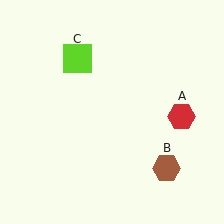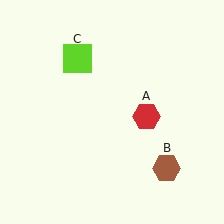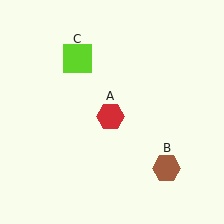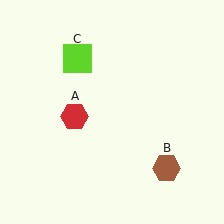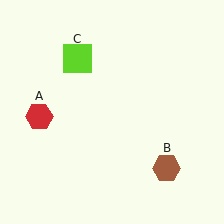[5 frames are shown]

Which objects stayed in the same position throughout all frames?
Brown hexagon (object B) and lime square (object C) remained stationary.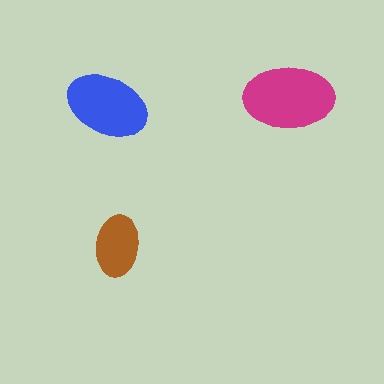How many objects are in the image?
There are 3 objects in the image.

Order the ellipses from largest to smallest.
the magenta one, the blue one, the brown one.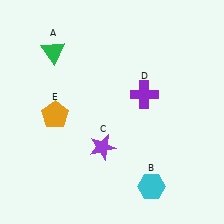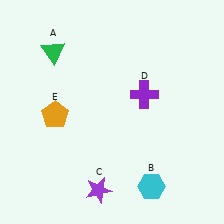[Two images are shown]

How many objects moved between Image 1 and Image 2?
1 object moved between the two images.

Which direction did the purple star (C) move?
The purple star (C) moved down.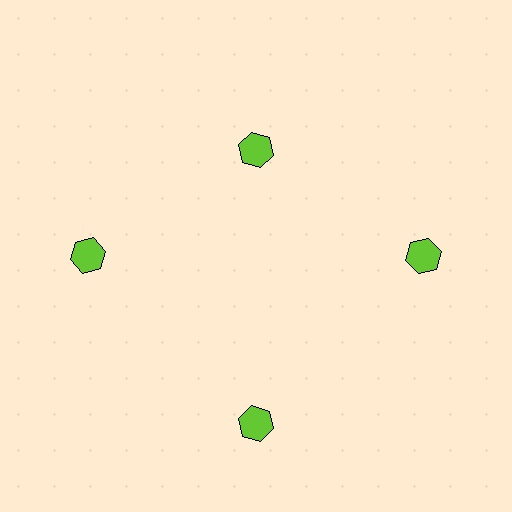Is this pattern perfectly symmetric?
No. The 4 lime hexagons are arranged in a ring, but one element near the 12 o'clock position is pulled inward toward the center, breaking the 4-fold rotational symmetry.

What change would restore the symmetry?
The symmetry would be restored by moving it outward, back onto the ring so that all 4 hexagons sit at equal angles and equal distance from the center.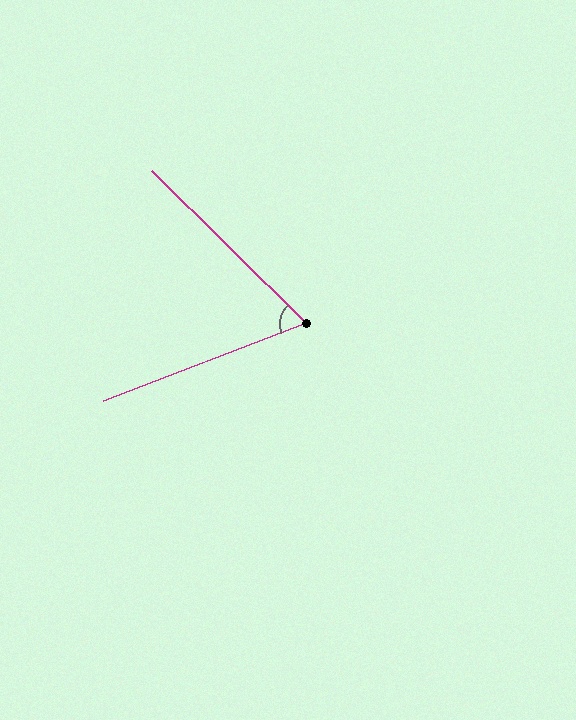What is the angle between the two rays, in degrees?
Approximately 66 degrees.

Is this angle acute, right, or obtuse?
It is acute.